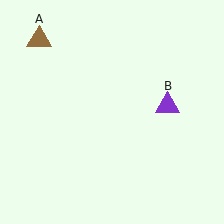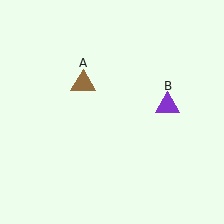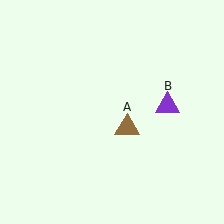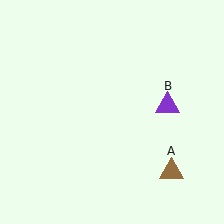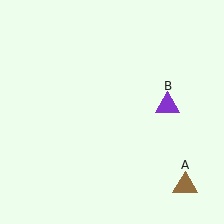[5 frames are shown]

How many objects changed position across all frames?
1 object changed position: brown triangle (object A).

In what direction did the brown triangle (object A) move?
The brown triangle (object A) moved down and to the right.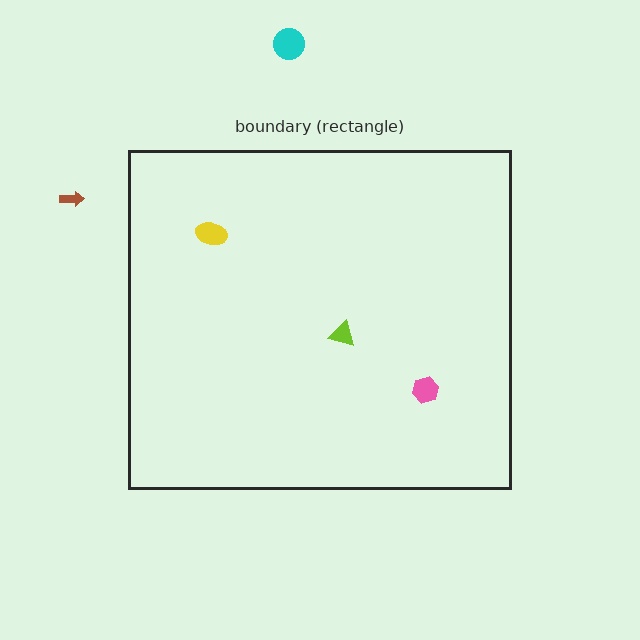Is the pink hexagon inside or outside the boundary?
Inside.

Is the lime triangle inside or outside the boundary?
Inside.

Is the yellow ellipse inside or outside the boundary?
Inside.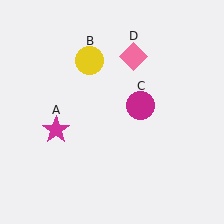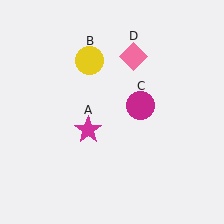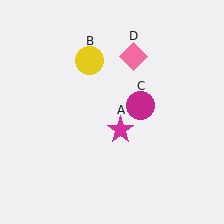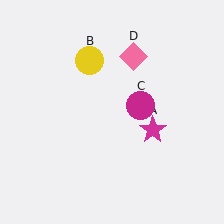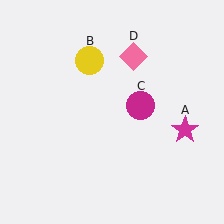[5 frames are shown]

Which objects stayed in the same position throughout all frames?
Yellow circle (object B) and magenta circle (object C) and pink diamond (object D) remained stationary.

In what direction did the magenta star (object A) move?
The magenta star (object A) moved right.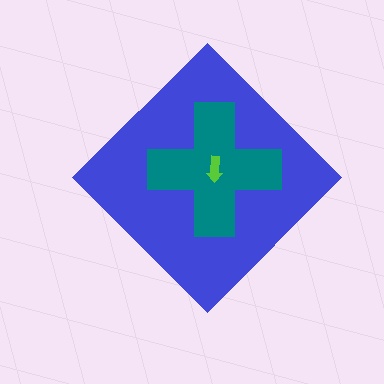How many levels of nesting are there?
3.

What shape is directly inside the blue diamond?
The teal cross.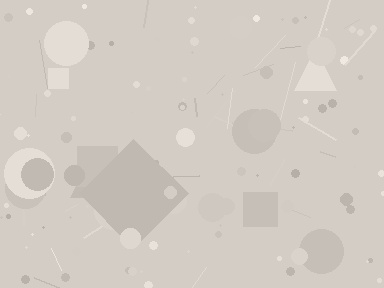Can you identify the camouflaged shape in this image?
The camouflaged shape is a diamond.